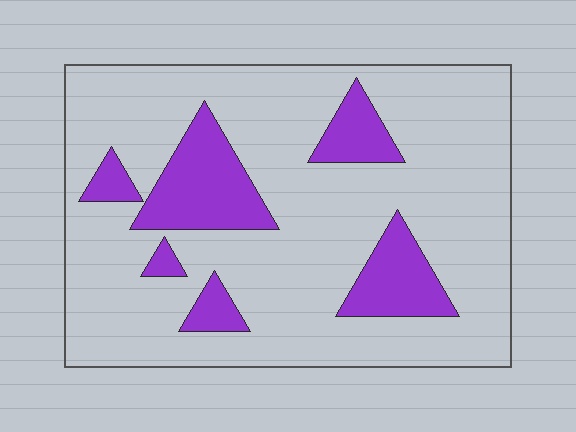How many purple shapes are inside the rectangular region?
6.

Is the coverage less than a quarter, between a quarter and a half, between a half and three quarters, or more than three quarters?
Less than a quarter.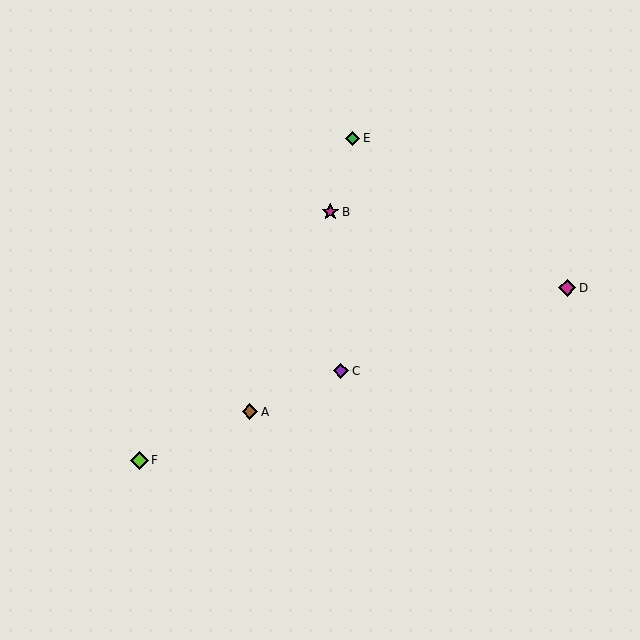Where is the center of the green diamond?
The center of the green diamond is at (353, 138).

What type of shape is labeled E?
Shape E is a green diamond.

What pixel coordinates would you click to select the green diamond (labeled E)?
Click at (353, 138) to select the green diamond E.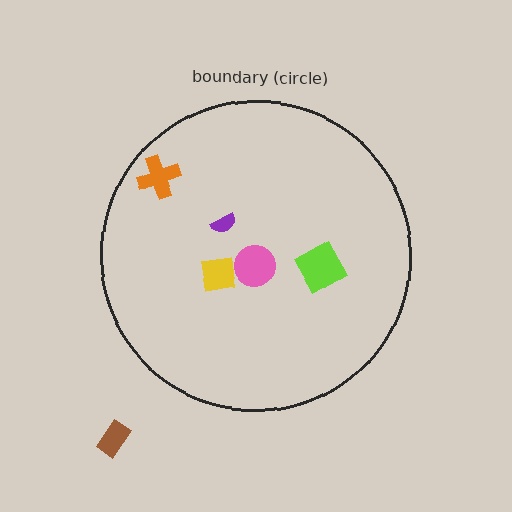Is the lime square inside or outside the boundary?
Inside.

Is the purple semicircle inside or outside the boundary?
Inside.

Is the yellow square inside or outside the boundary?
Inside.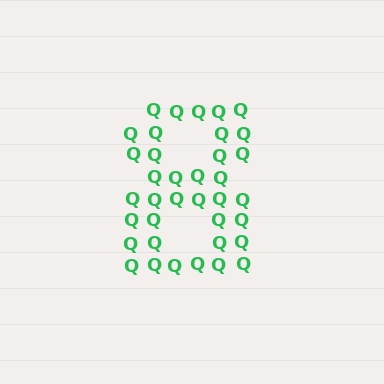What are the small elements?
The small elements are letter Q's.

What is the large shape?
The large shape is the digit 8.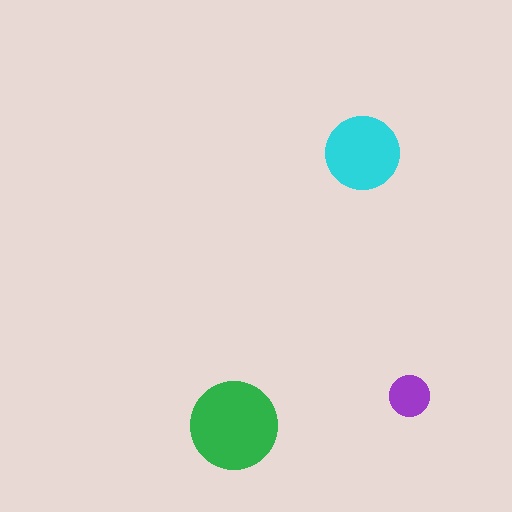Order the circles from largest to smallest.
the green one, the cyan one, the purple one.